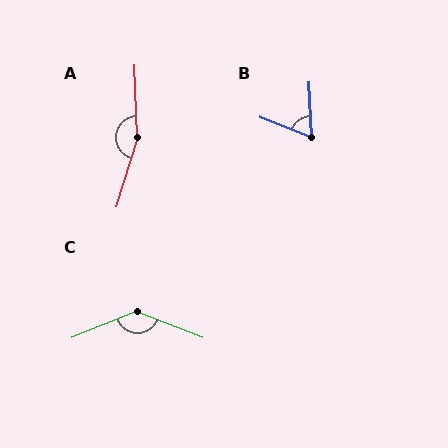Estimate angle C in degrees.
Approximately 137 degrees.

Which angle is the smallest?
B, at approximately 66 degrees.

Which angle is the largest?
A, at approximately 160 degrees.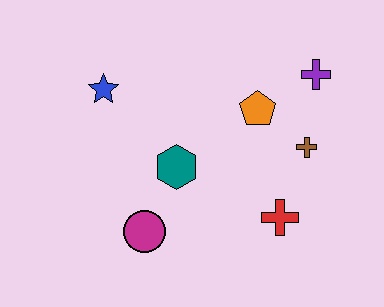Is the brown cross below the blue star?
Yes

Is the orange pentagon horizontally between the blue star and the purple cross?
Yes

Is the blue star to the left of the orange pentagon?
Yes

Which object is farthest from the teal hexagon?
The purple cross is farthest from the teal hexagon.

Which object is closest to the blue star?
The teal hexagon is closest to the blue star.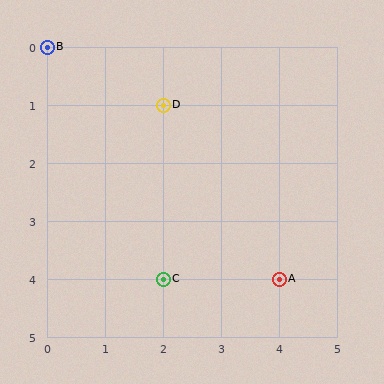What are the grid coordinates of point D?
Point D is at grid coordinates (2, 1).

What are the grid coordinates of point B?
Point B is at grid coordinates (0, 0).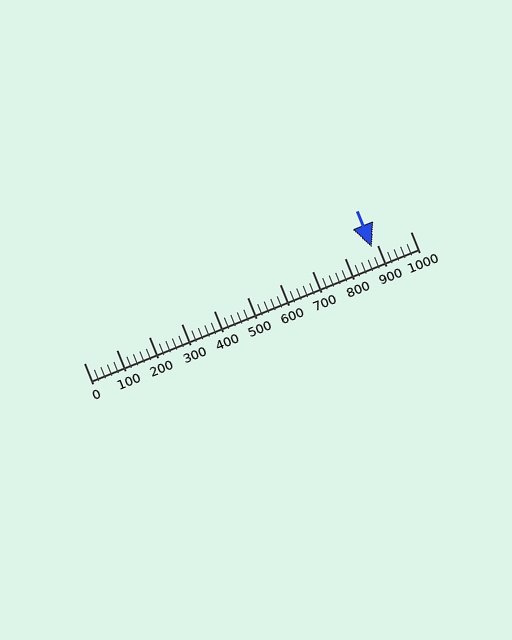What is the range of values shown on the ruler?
The ruler shows values from 0 to 1000.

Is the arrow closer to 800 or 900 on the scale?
The arrow is closer to 900.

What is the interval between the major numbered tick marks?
The major tick marks are spaced 100 units apart.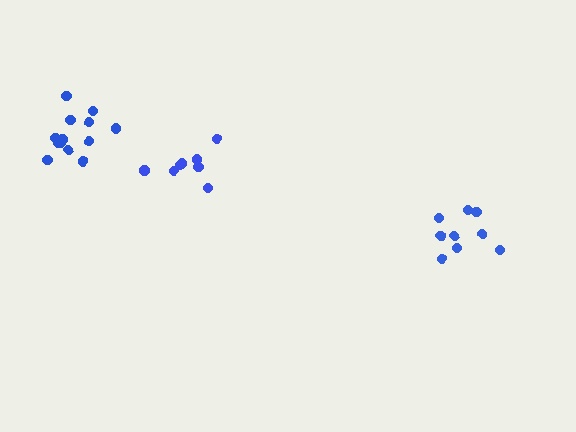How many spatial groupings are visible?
There are 3 spatial groupings.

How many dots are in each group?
Group 1: 9 dots, Group 2: 9 dots, Group 3: 13 dots (31 total).